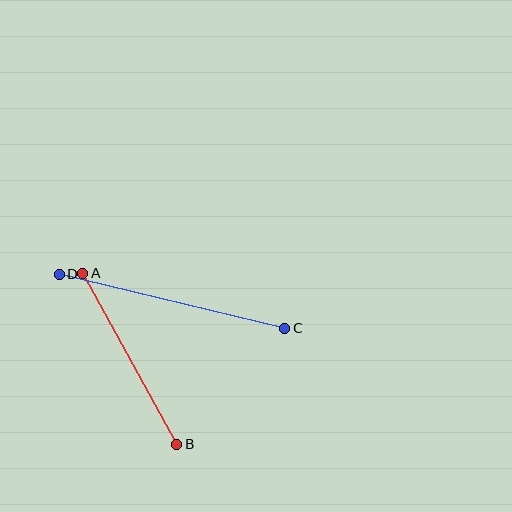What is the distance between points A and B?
The distance is approximately 195 pixels.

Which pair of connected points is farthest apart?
Points C and D are farthest apart.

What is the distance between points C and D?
The distance is approximately 232 pixels.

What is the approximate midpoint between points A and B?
The midpoint is at approximately (130, 359) pixels.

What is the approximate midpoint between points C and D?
The midpoint is at approximately (172, 301) pixels.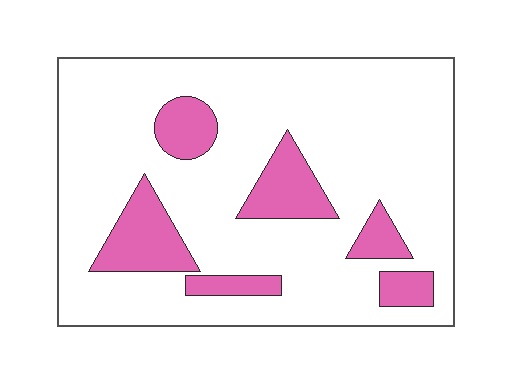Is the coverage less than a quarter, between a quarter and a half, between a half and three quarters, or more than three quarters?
Less than a quarter.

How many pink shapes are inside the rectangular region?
6.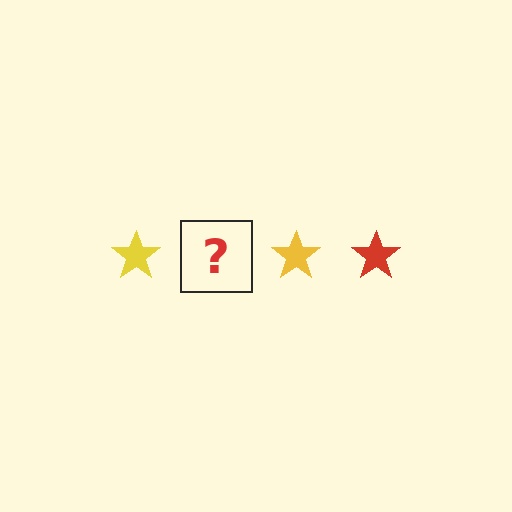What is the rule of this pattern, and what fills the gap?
The rule is that the pattern cycles through yellow, red stars. The gap should be filled with a red star.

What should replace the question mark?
The question mark should be replaced with a red star.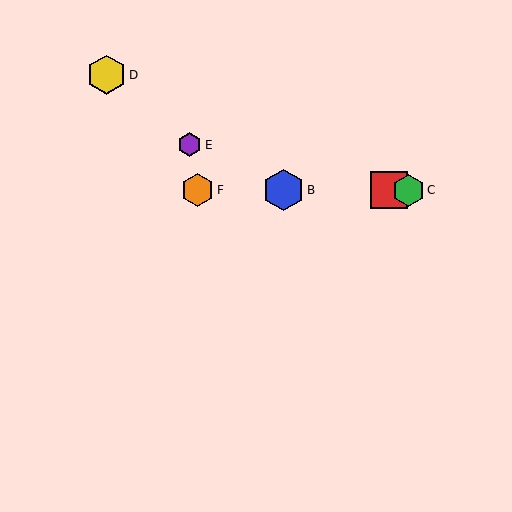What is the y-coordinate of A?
Object A is at y≈190.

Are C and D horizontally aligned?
No, C is at y≈190 and D is at y≈75.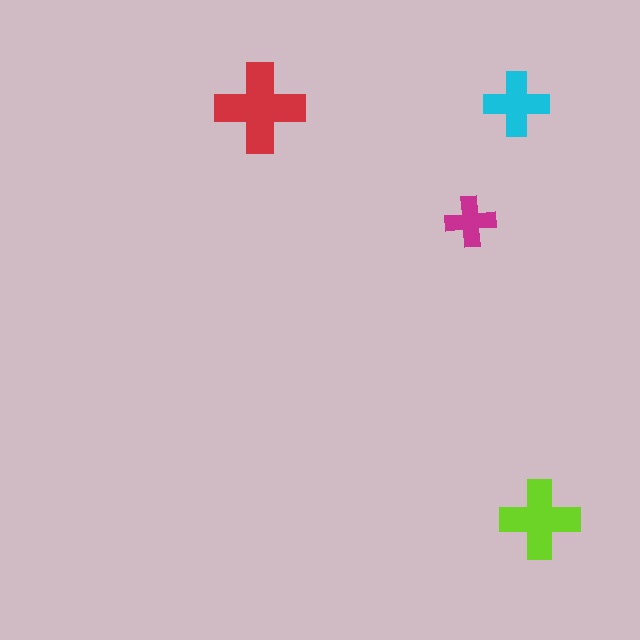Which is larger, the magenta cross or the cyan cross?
The cyan one.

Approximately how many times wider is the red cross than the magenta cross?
About 2 times wider.